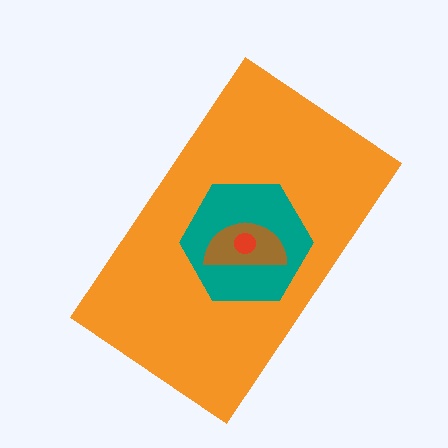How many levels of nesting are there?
4.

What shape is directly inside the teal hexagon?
The brown semicircle.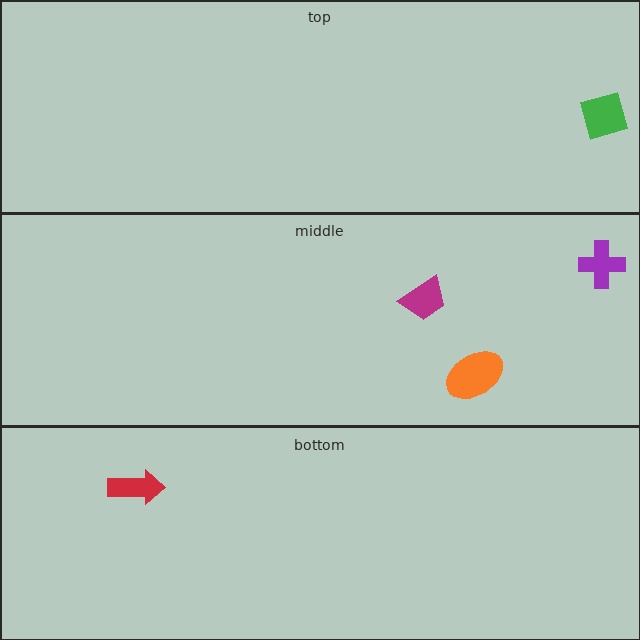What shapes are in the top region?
The green diamond.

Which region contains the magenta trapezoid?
The middle region.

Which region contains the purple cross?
The middle region.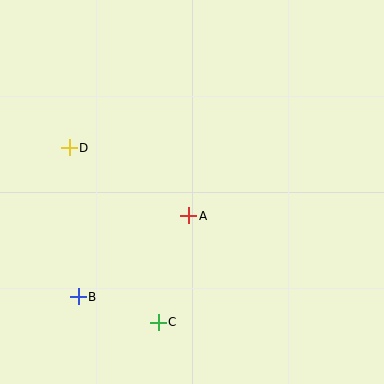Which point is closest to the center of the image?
Point A at (189, 216) is closest to the center.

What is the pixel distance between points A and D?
The distance between A and D is 138 pixels.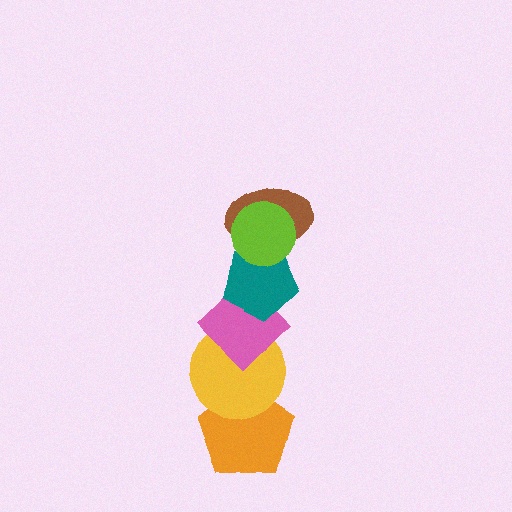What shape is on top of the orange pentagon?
The yellow circle is on top of the orange pentagon.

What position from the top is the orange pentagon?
The orange pentagon is 6th from the top.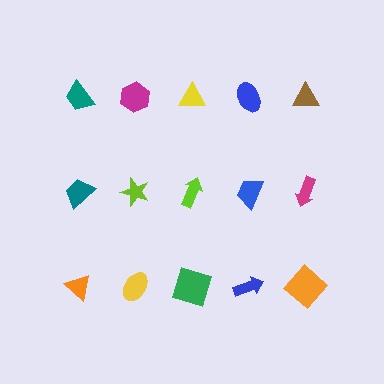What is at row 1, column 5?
A brown triangle.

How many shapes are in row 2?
5 shapes.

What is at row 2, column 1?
A teal trapezoid.